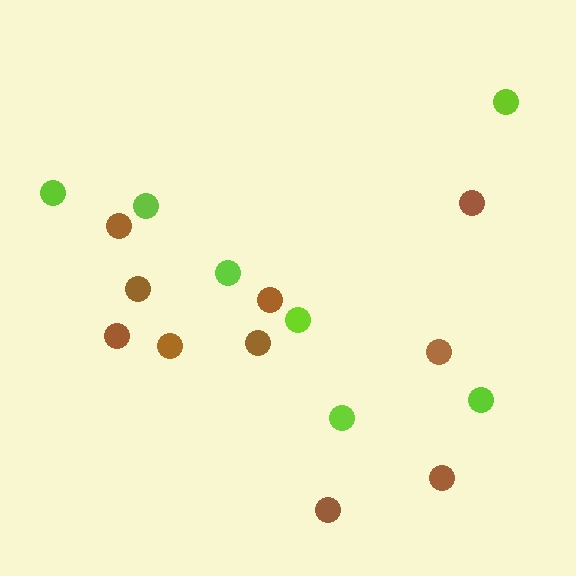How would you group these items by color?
There are 2 groups: one group of brown circles (10) and one group of lime circles (7).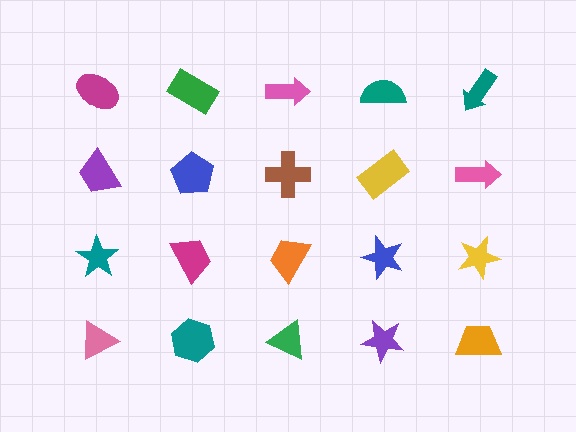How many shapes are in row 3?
5 shapes.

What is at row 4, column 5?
An orange trapezoid.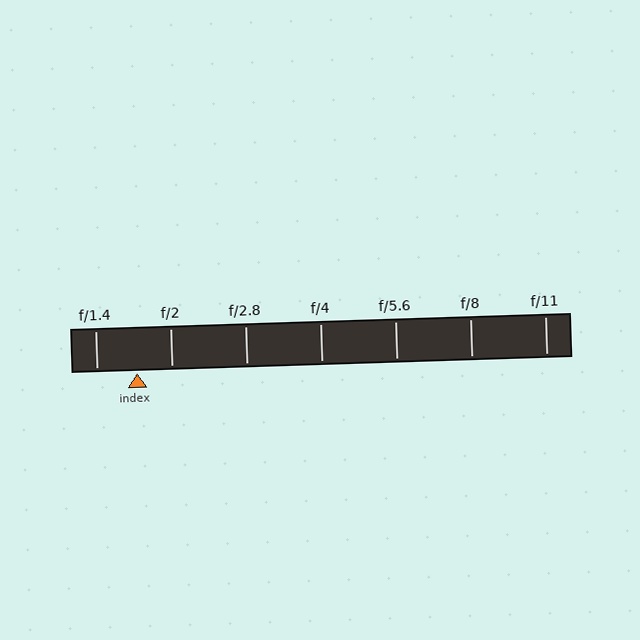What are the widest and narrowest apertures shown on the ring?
The widest aperture shown is f/1.4 and the narrowest is f/11.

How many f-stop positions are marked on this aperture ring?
There are 7 f-stop positions marked.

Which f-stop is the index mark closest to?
The index mark is closest to f/2.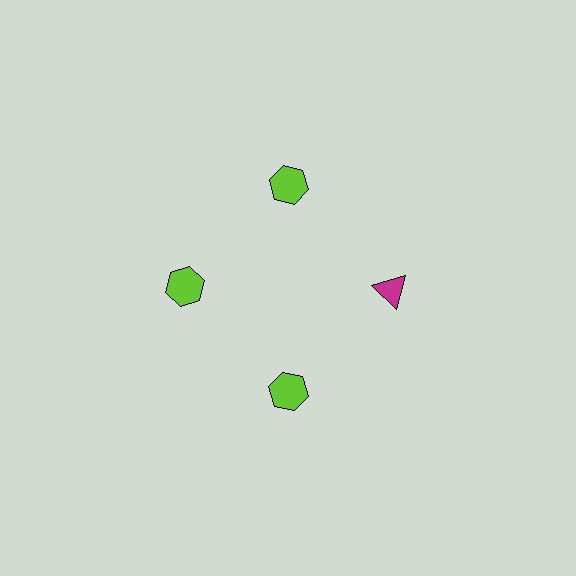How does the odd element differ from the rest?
It differs in both color (magenta instead of lime) and shape (triangle instead of hexagon).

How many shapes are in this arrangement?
There are 4 shapes arranged in a ring pattern.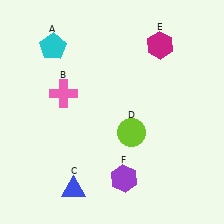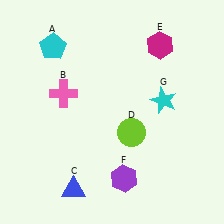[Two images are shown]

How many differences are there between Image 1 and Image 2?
There is 1 difference between the two images.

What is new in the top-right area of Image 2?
A cyan star (G) was added in the top-right area of Image 2.